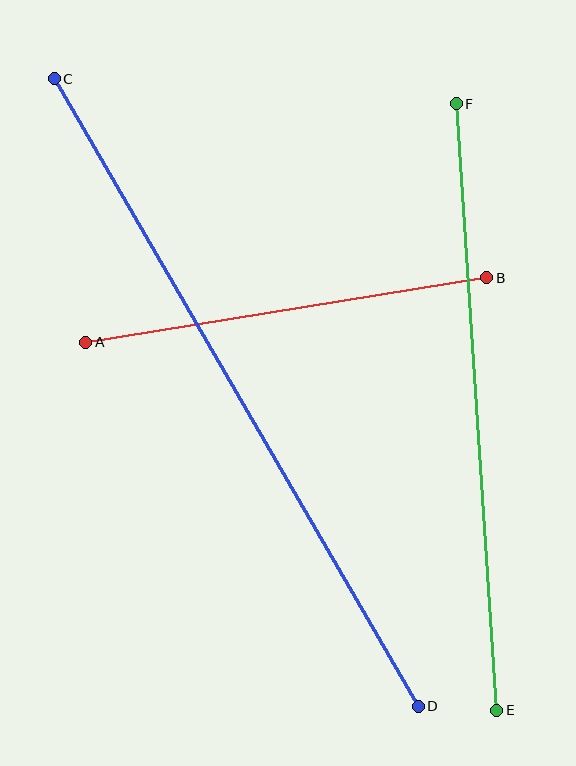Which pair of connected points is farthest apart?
Points C and D are farthest apart.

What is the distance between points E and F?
The distance is approximately 607 pixels.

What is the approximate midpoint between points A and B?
The midpoint is at approximately (286, 310) pixels.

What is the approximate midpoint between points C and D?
The midpoint is at approximately (236, 392) pixels.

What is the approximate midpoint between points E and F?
The midpoint is at approximately (477, 407) pixels.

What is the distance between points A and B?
The distance is approximately 406 pixels.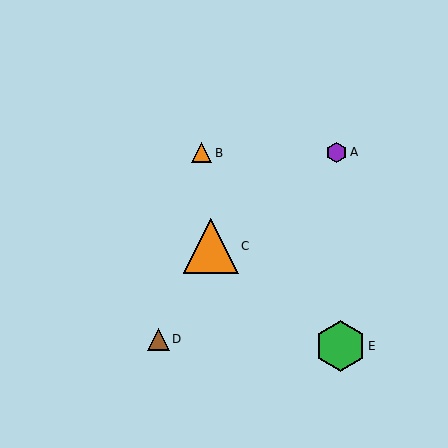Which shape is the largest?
The orange triangle (labeled C) is the largest.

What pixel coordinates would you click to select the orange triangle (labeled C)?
Click at (211, 246) to select the orange triangle C.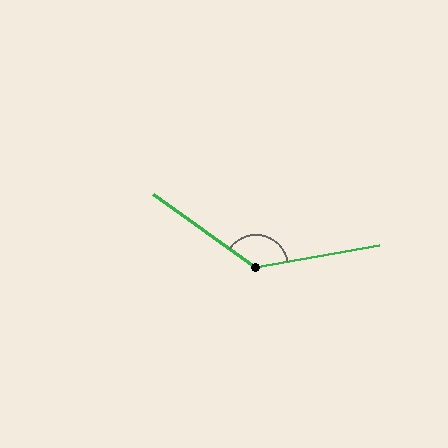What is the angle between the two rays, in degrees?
Approximately 135 degrees.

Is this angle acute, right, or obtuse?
It is obtuse.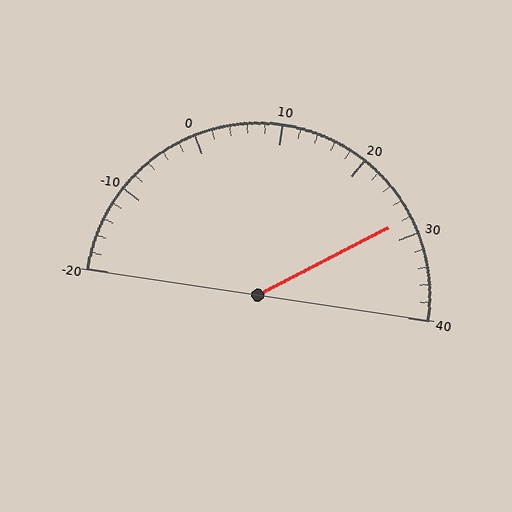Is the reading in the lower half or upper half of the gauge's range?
The reading is in the upper half of the range (-20 to 40).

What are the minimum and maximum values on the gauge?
The gauge ranges from -20 to 40.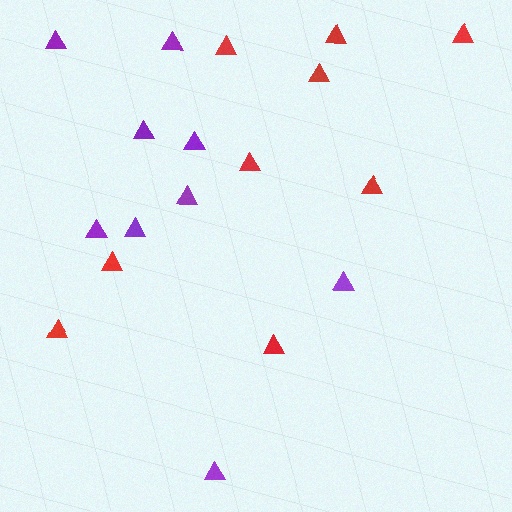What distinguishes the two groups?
There are 2 groups: one group of red triangles (9) and one group of purple triangles (9).